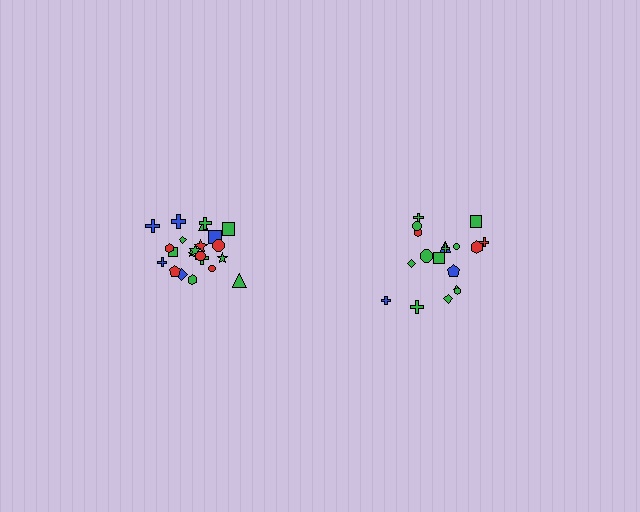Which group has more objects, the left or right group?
The left group.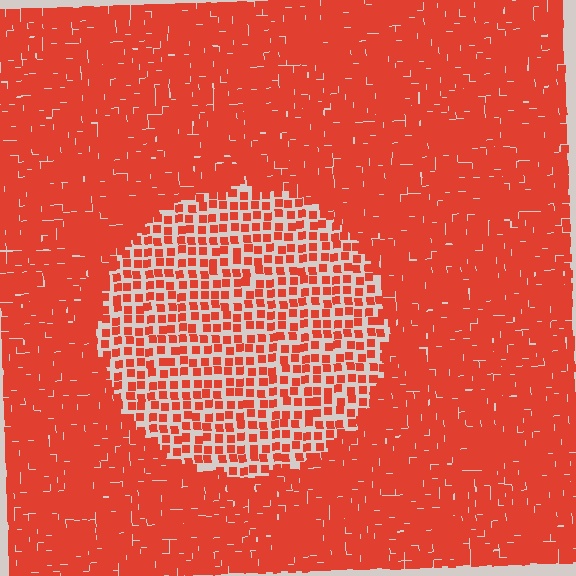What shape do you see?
I see a circle.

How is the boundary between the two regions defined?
The boundary is defined by a change in element density (approximately 2.3x ratio). All elements are the same color, size, and shape.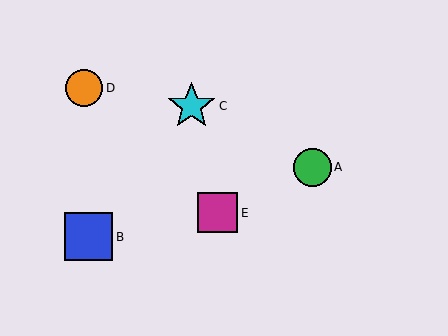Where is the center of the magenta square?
The center of the magenta square is at (218, 213).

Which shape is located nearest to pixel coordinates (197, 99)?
The cyan star (labeled C) at (192, 106) is nearest to that location.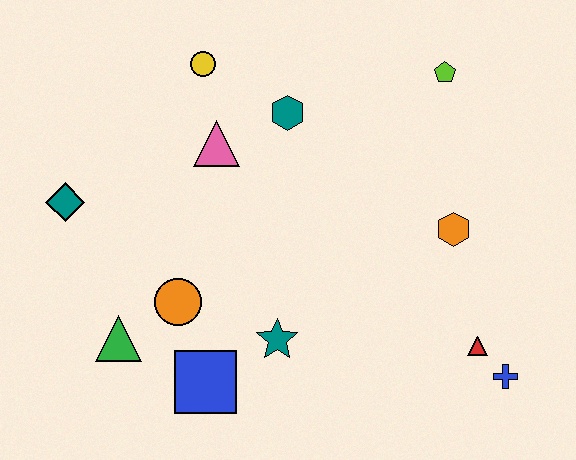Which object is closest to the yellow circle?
The pink triangle is closest to the yellow circle.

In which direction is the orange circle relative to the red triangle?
The orange circle is to the left of the red triangle.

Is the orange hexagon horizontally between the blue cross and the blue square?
Yes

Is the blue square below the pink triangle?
Yes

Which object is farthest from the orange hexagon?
The teal diamond is farthest from the orange hexagon.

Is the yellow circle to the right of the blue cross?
No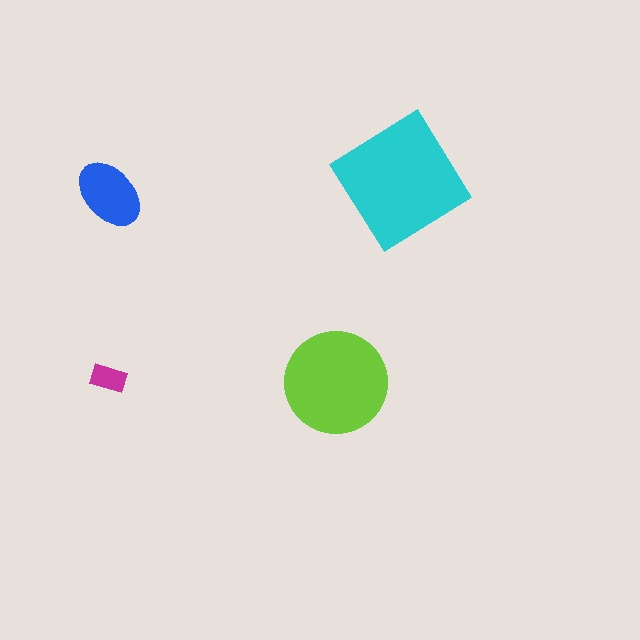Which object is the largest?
The cyan diamond.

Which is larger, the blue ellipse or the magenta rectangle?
The blue ellipse.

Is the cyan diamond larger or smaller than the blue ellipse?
Larger.